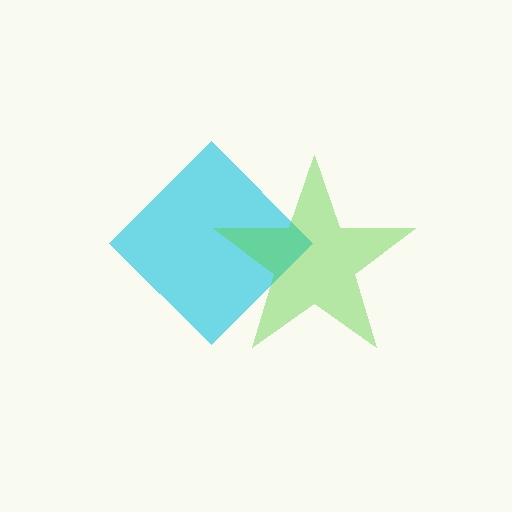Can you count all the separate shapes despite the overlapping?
Yes, there are 2 separate shapes.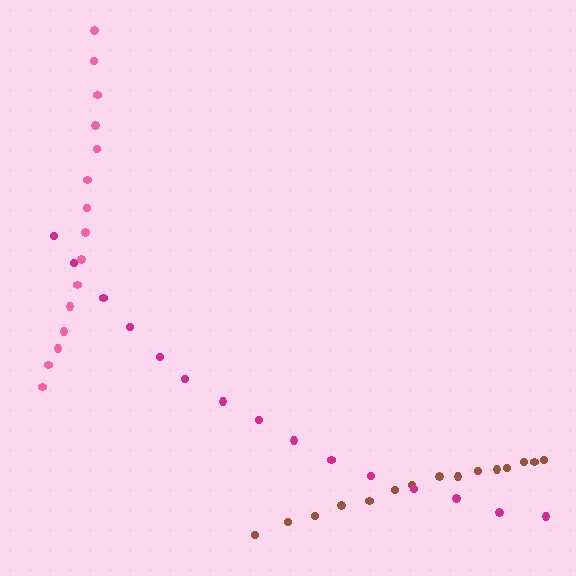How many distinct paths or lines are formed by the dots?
There are 3 distinct paths.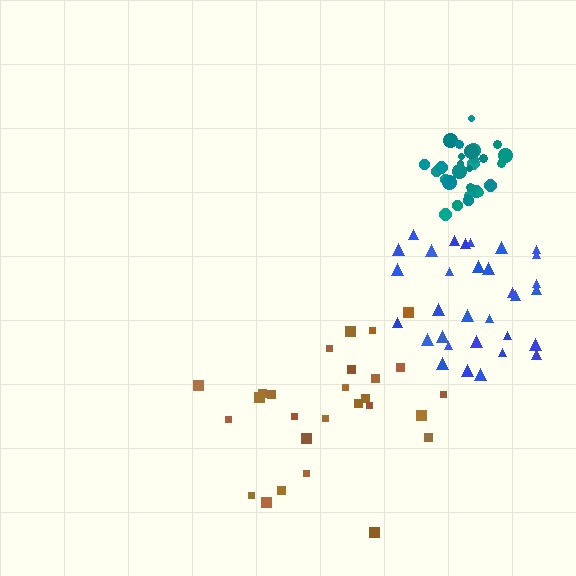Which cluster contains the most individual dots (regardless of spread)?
Blue (32).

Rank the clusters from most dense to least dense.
teal, blue, brown.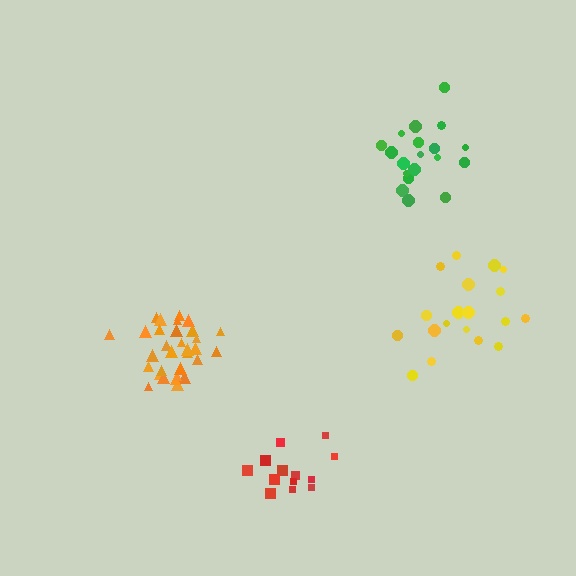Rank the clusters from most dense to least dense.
orange, green, red, yellow.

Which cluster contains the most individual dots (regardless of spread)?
Orange (31).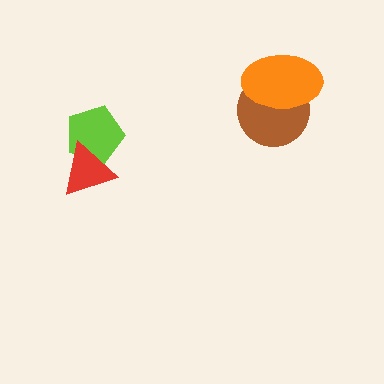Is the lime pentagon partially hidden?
Yes, it is partially covered by another shape.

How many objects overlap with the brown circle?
1 object overlaps with the brown circle.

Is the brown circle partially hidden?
Yes, it is partially covered by another shape.